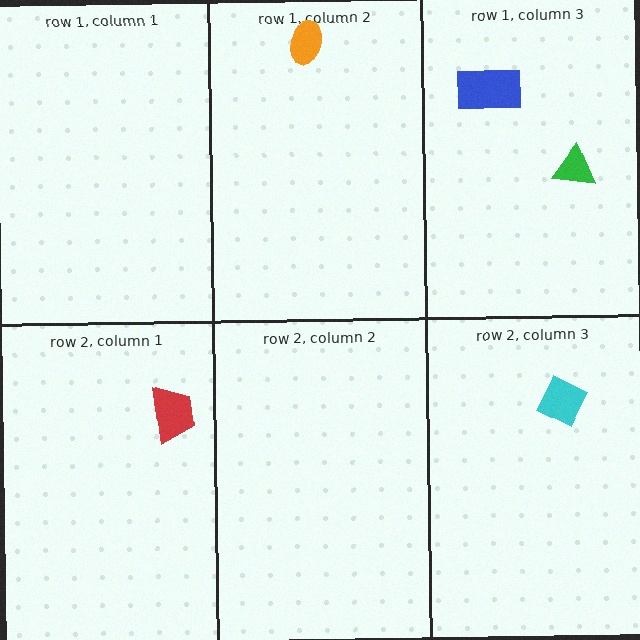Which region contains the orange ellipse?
The row 1, column 2 region.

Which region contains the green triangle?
The row 1, column 3 region.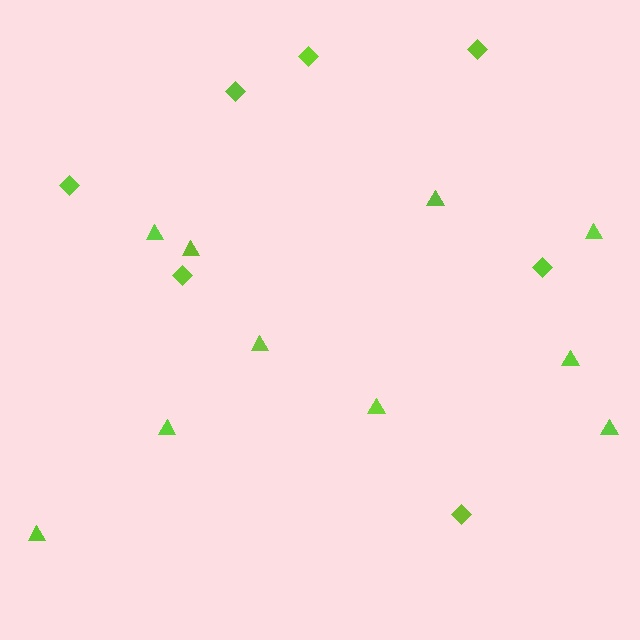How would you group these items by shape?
There are 2 groups: one group of diamonds (7) and one group of triangles (10).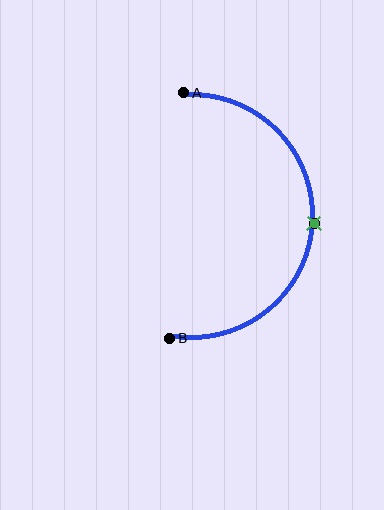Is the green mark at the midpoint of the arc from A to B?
Yes. The green mark lies on the arc at equal arc-length from both A and B — it is the arc midpoint.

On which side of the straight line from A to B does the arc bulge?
The arc bulges to the right of the straight line connecting A and B.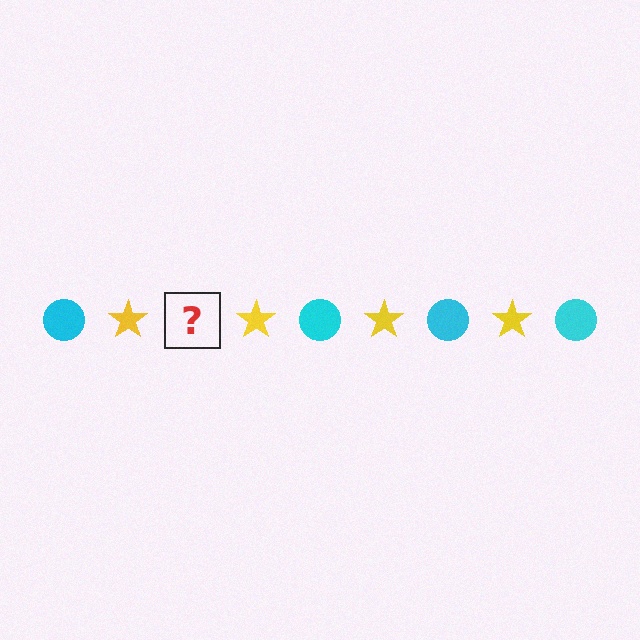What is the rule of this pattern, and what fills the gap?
The rule is that the pattern alternates between cyan circle and yellow star. The gap should be filled with a cyan circle.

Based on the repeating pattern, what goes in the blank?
The blank should be a cyan circle.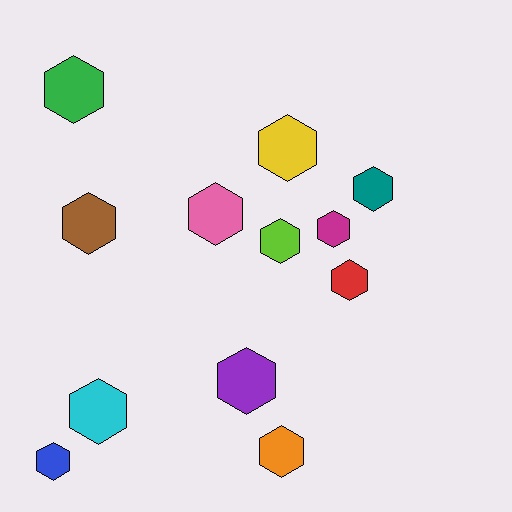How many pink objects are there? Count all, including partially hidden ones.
There is 1 pink object.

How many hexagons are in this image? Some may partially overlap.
There are 12 hexagons.